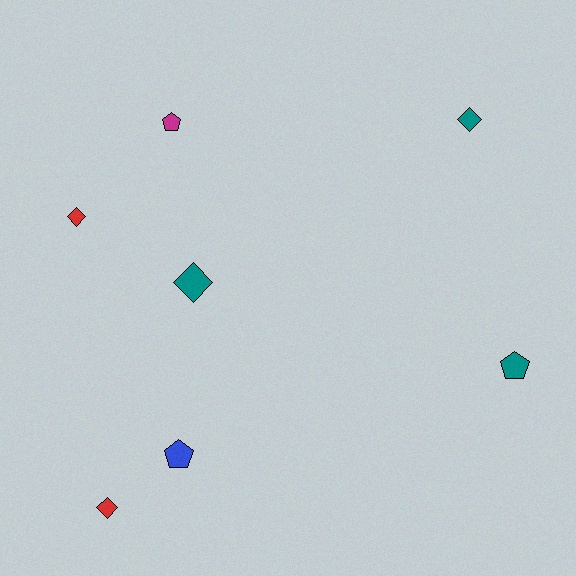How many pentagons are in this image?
There are 3 pentagons.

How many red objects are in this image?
There are 2 red objects.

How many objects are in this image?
There are 7 objects.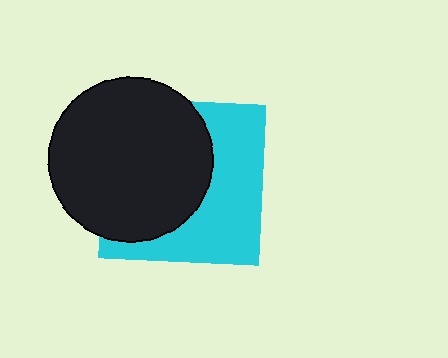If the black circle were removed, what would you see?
You would see the complete cyan square.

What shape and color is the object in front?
The object in front is a black circle.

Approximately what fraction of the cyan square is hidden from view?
Roughly 54% of the cyan square is hidden behind the black circle.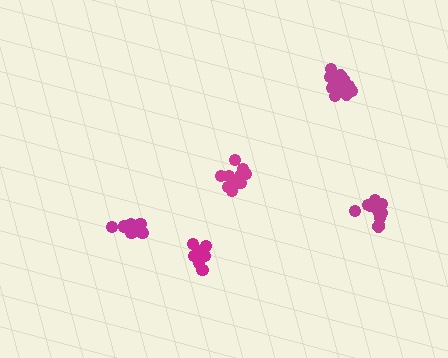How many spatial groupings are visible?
There are 5 spatial groupings.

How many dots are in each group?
Group 1: 8 dots, Group 2: 8 dots, Group 3: 14 dots, Group 4: 11 dots, Group 5: 10 dots (51 total).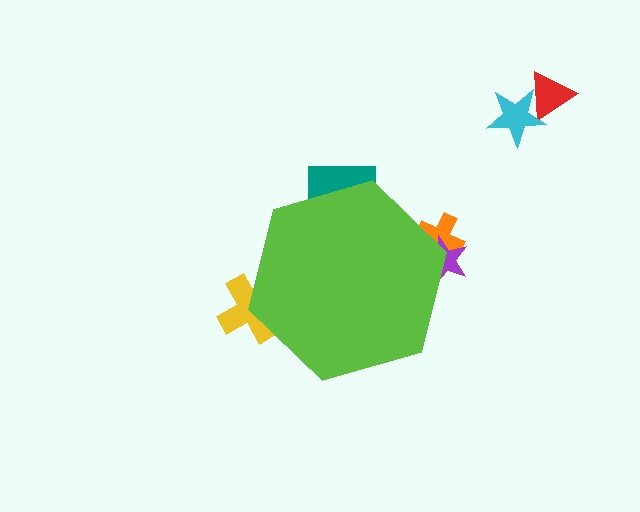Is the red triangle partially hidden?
No, the red triangle is fully visible.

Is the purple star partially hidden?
Yes, the purple star is partially hidden behind the lime hexagon.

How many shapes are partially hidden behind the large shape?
4 shapes are partially hidden.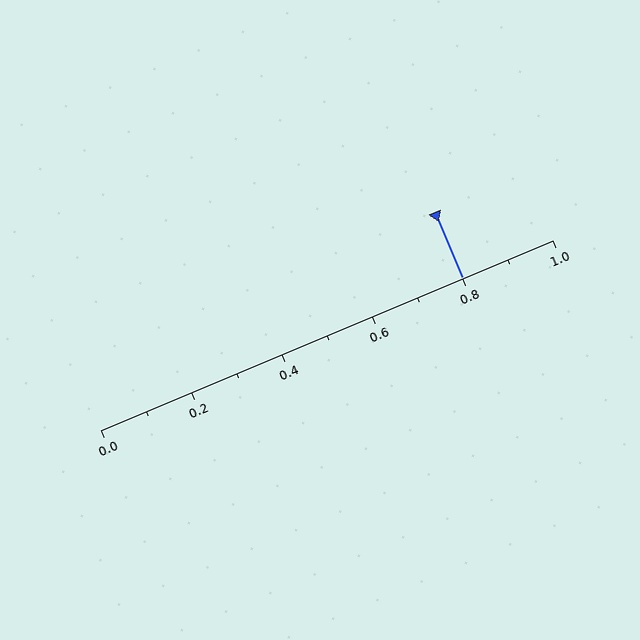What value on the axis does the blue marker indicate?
The marker indicates approximately 0.8.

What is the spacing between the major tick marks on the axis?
The major ticks are spaced 0.2 apart.